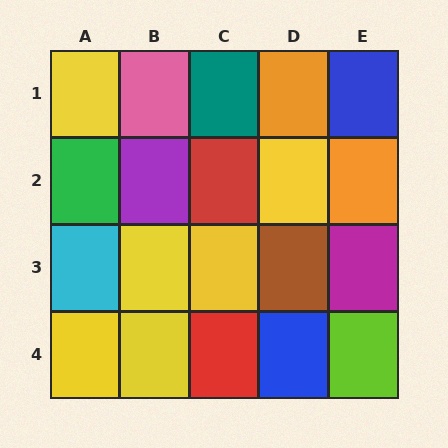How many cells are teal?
1 cell is teal.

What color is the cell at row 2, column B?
Purple.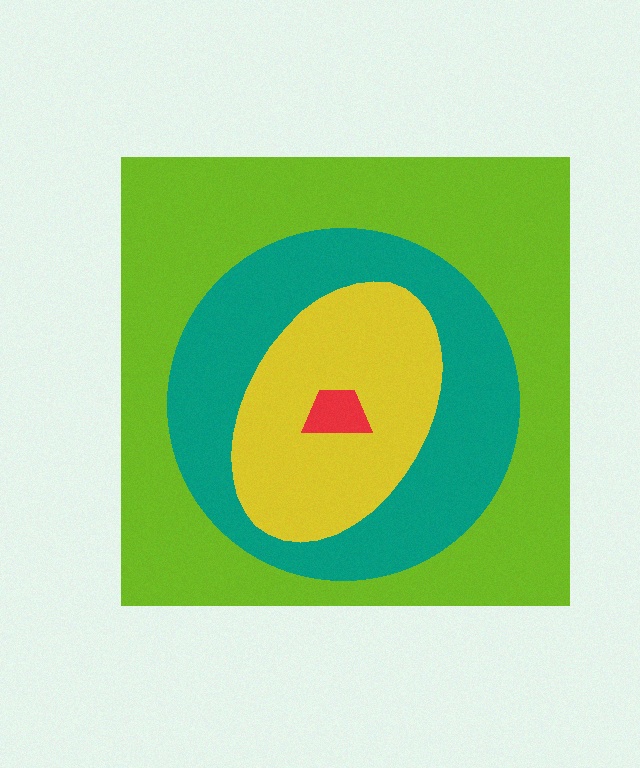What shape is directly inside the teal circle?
The yellow ellipse.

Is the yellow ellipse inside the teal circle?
Yes.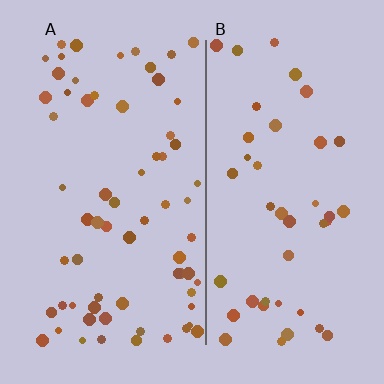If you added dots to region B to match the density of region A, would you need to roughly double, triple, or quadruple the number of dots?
Approximately double.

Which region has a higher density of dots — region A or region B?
A (the left).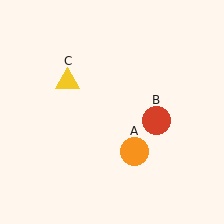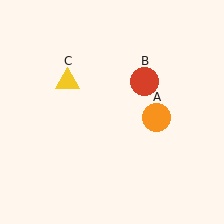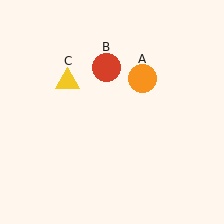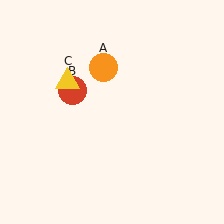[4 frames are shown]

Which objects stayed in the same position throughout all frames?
Yellow triangle (object C) remained stationary.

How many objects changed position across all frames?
2 objects changed position: orange circle (object A), red circle (object B).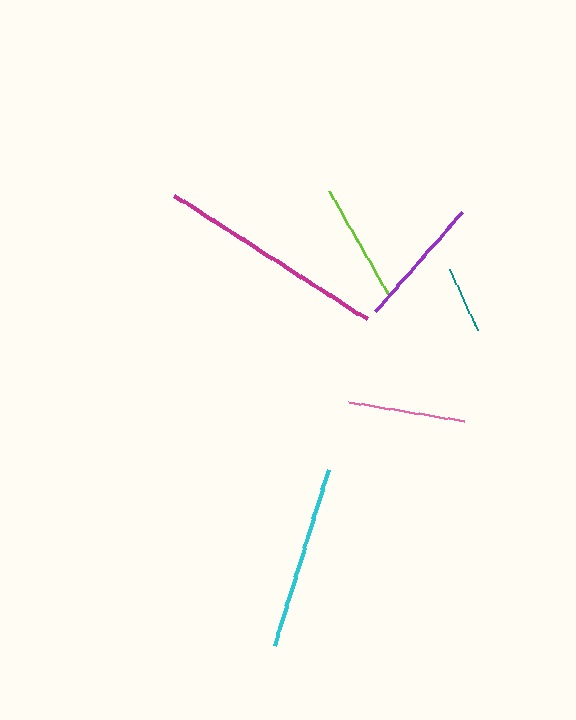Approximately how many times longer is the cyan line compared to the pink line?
The cyan line is approximately 1.6 times the length of the pink line.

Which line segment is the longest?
The magenta line is the longest at approximately 229 pixels.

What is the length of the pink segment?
The pink segment is approximately 118 pixels long.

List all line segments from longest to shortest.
From longest to shortest: magenta, cyan, purple, pink, lime, teal.